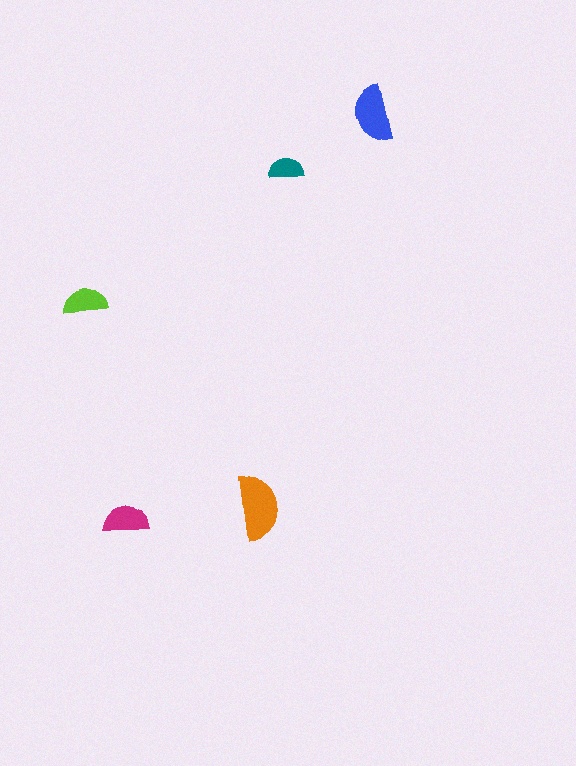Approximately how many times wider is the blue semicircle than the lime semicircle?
About 1.5 times wider.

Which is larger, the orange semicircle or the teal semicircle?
The orange one.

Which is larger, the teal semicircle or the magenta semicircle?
The magenta one.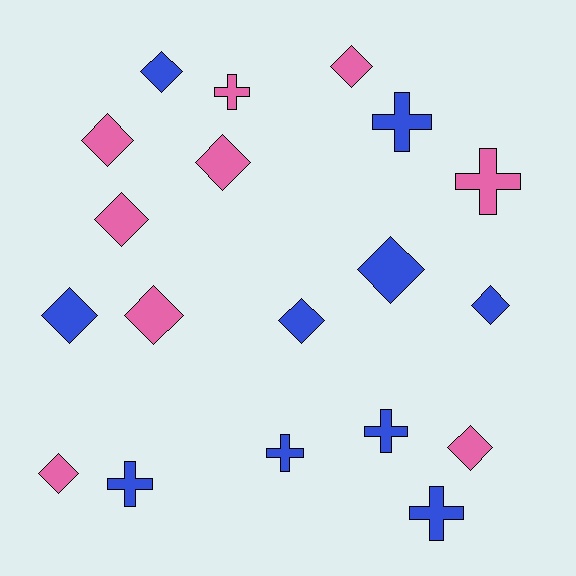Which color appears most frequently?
Blue, with 10 objects.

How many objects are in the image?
There are 19 objects.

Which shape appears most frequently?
Diamond, with 12 objects.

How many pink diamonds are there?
There are 7 pink diamonds.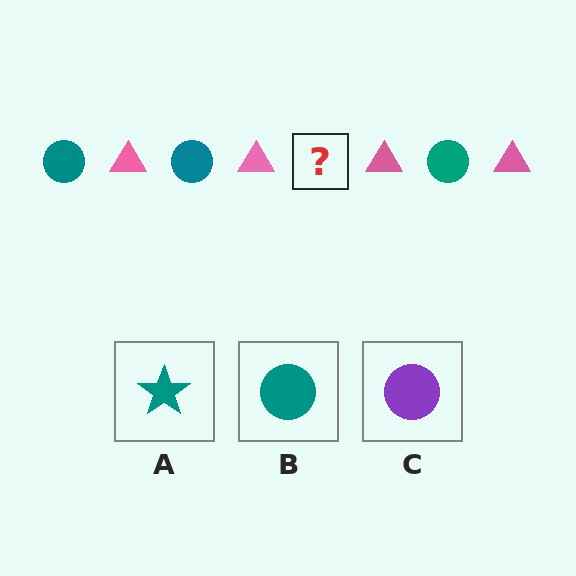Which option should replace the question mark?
Option B.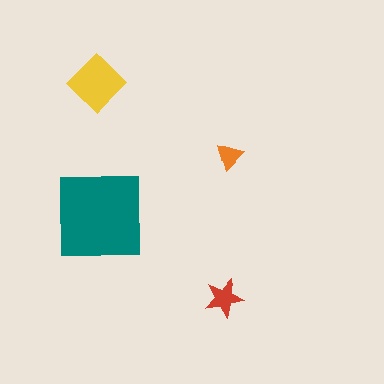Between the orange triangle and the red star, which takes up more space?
The red star.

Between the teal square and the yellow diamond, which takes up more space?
The teal square.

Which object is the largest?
The teal square.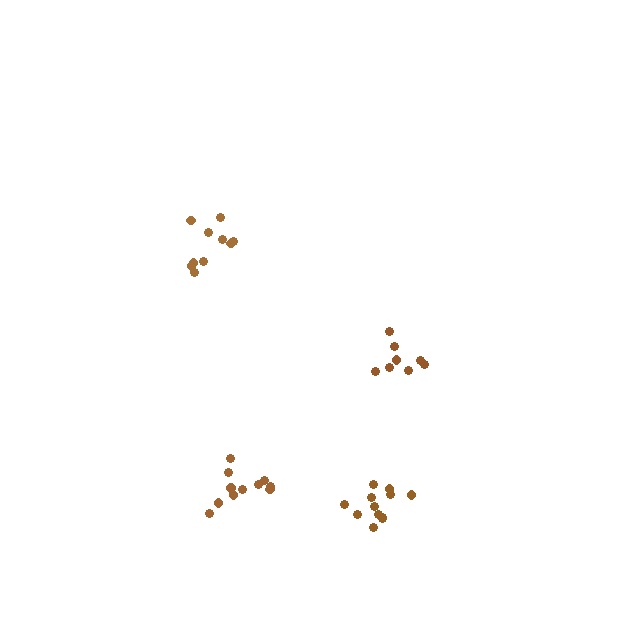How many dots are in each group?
Group 1: 8 dots, Group 2: 12 dots, Group 3: 10 dots, Group 4: 11 dots (41 total).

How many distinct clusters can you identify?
There are 4 distinct clusters.